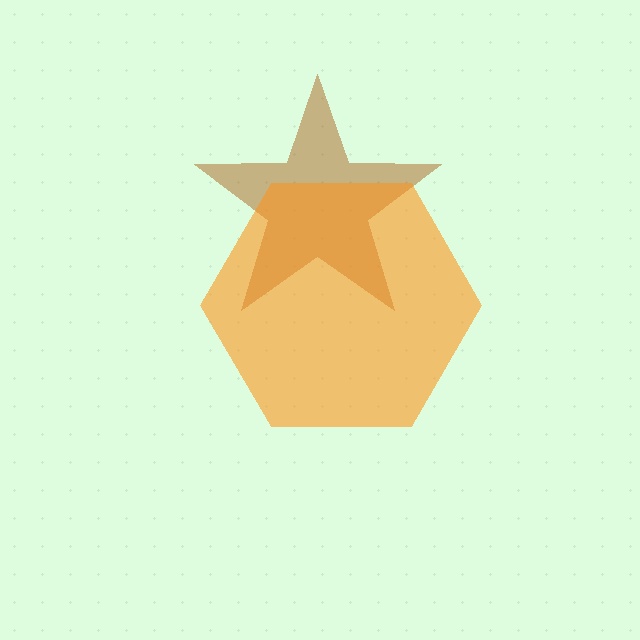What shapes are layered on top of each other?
The layered shapes are: a brown star, an orange hexagon.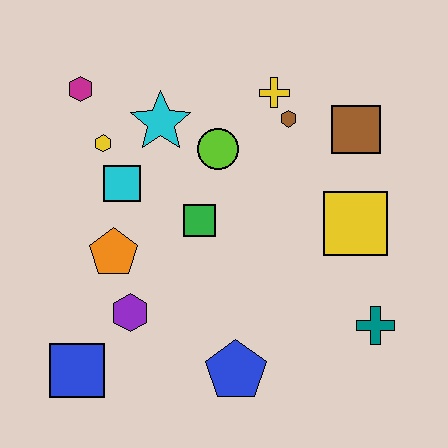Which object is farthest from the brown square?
The blue square is farthest from the brown square.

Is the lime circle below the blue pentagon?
No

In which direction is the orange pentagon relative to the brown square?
The orange pentagon is to the left of the brown square.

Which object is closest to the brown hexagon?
The yellow cross is closest to the brown hexagon.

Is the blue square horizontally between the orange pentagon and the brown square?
No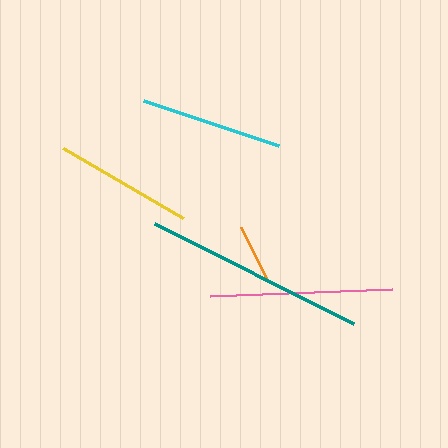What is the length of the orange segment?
The orange segment is approximately 61 pixels long.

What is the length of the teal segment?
The teal segment is approximately 223 pixels long.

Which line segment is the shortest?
The orange line is the shortest at approximately 61 pixels.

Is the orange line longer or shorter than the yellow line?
The yellow line is longer than the orange line.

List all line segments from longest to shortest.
From longest to shortest: teal, pink, cyan, yellow, orange.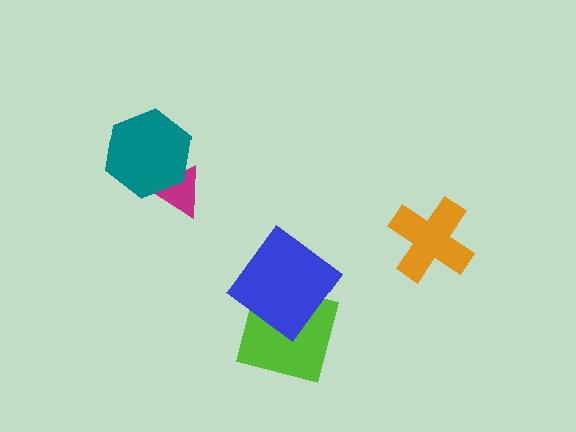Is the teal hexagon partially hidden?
No, no other shape covers it.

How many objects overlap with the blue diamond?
1 object overlaps with the blue diamond.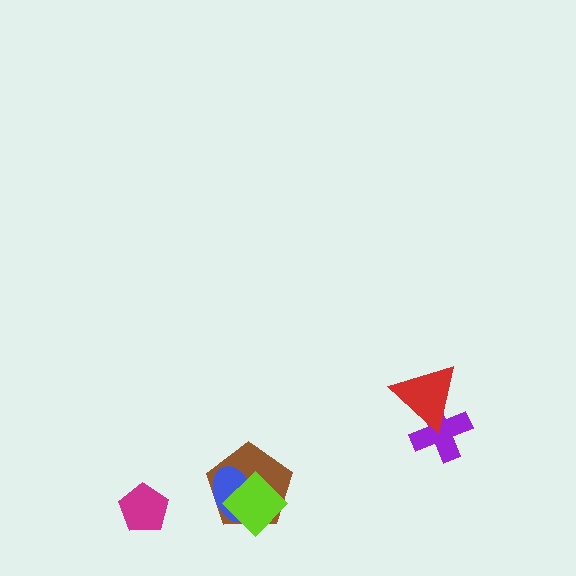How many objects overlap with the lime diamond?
2 objects overlap with the lime diamond.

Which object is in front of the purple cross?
The red triangle is in front of the purple cross.